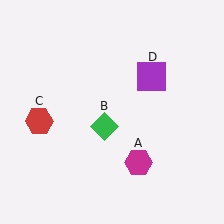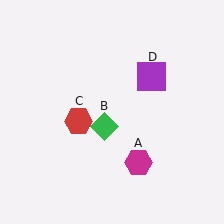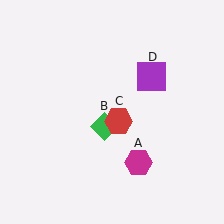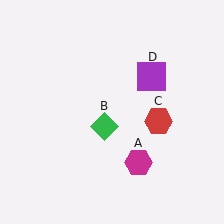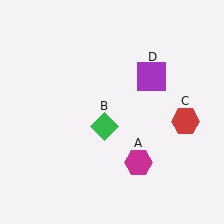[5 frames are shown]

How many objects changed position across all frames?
1 object changed position: red hexagon (object C).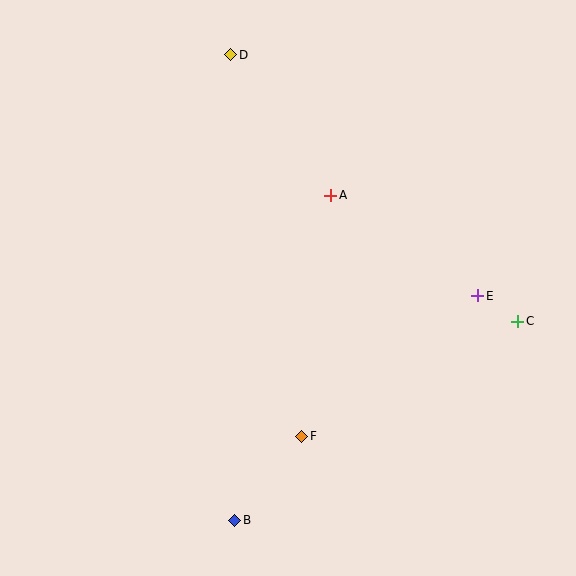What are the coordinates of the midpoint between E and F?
The midpoint between E and F is at (390, 366).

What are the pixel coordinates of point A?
Point A is at (331, 195).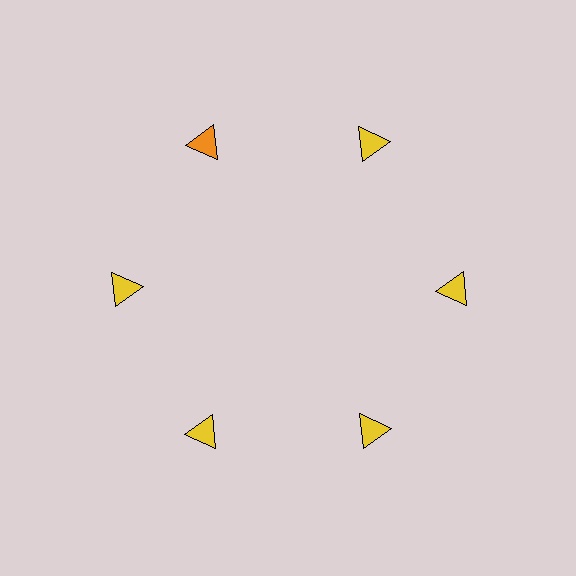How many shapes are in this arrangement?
There are 6 shapes arranged in a ring pattern.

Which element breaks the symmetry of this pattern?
The orange triangle at roughly the 11 o'clock position breaks the symmetry. All other shapes are yellow triangles.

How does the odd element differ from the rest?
It has a different color: orange instead of yellow.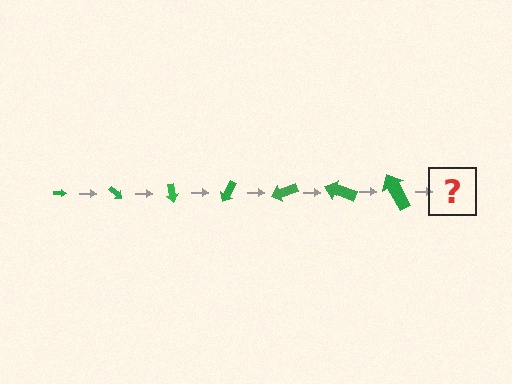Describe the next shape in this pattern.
It should be an arrow, larger than the previous one and rotated 280 degrees from the start.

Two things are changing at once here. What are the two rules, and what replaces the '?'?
The two rules are that the arrow grows larger each step and it rotates 40 degrees each step. The '?' should be an arrow, larger than the previous one and rotated 280 degrees from the start.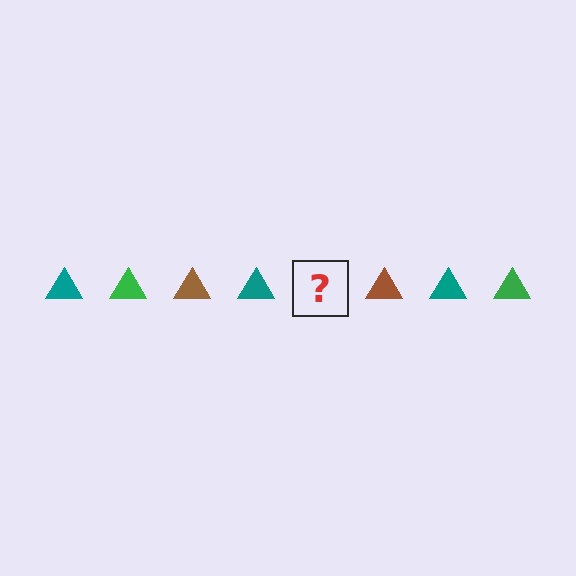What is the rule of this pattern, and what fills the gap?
The rule is that the pattern cycles through teal, green, brown triangles. The gap should be filled with a green triangle.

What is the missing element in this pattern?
The missing element is a green triangle.